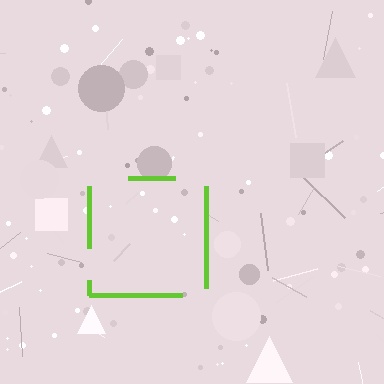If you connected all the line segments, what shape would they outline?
They would outline a square.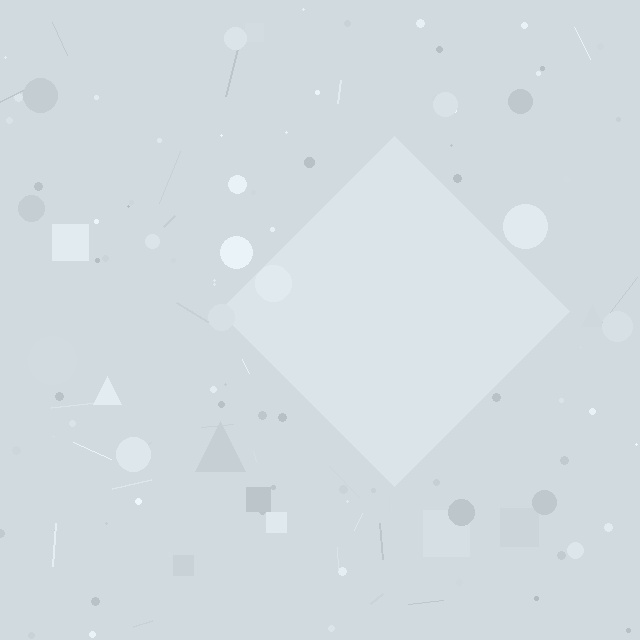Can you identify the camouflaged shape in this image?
The camouflaged shape is a diamond.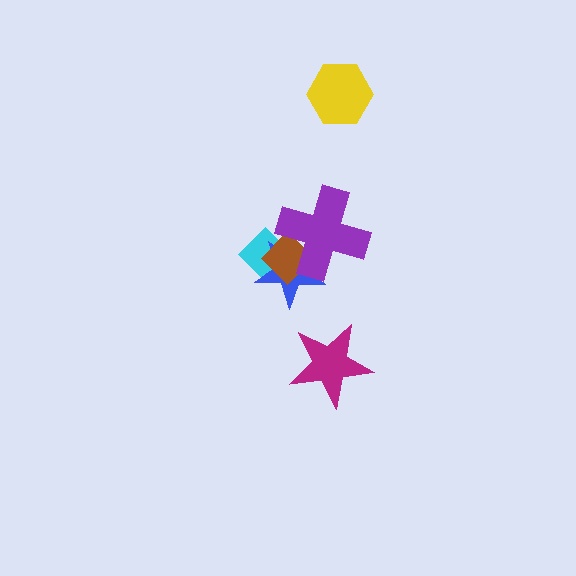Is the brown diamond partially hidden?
Yes, it is partially covered by another shape.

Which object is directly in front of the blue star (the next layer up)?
The brown diamond is directly in front of the blue star.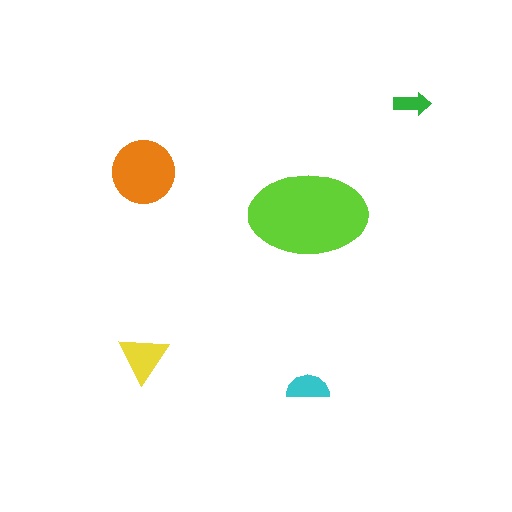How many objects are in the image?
There are 5 objects in the image.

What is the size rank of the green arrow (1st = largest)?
5th.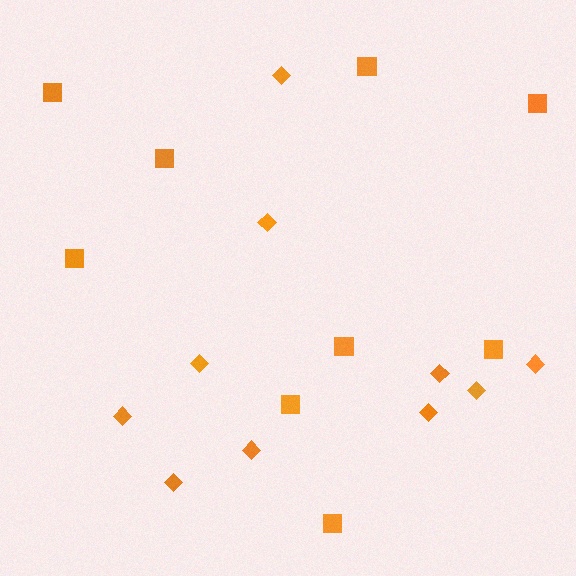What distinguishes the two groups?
There are 2 groups: one group of squares (9) and one group of diamonds (10).